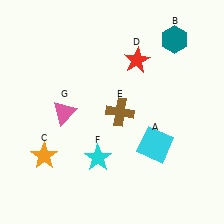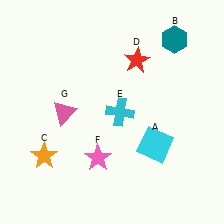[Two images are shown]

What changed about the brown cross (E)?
In Image 1, E is brown. In Image 2, it changed to cyan.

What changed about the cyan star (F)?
In Image 1, F is cyan. In Image 2, it changed to pink.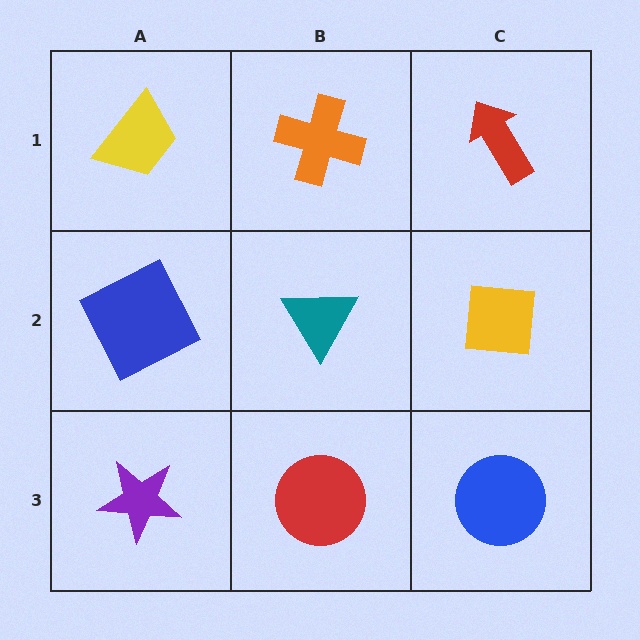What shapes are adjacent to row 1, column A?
A blue square (row 2, column A), an orange cross (row 1, column B).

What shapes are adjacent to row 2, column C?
A red arrow (row 1, column C), a blue circle (row 3, column C), a teal triangle (row 2, column B).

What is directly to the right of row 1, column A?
An orange cross.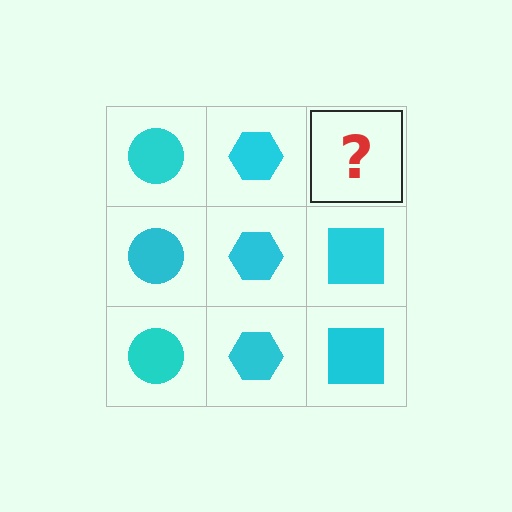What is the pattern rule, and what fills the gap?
The rule is that each column has a consistent shape. The gap should be filled with a cyan square.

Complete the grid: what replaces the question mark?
The question mark should be replaced with a cyan square.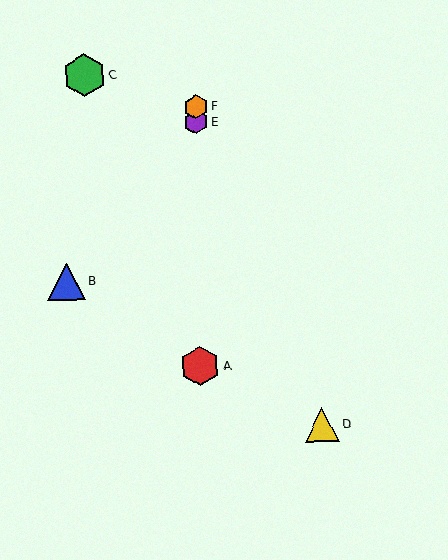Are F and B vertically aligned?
No, F is at x≈196 and B is at x≈67.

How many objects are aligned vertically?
3 objects (A, E, F) are aligned vertically.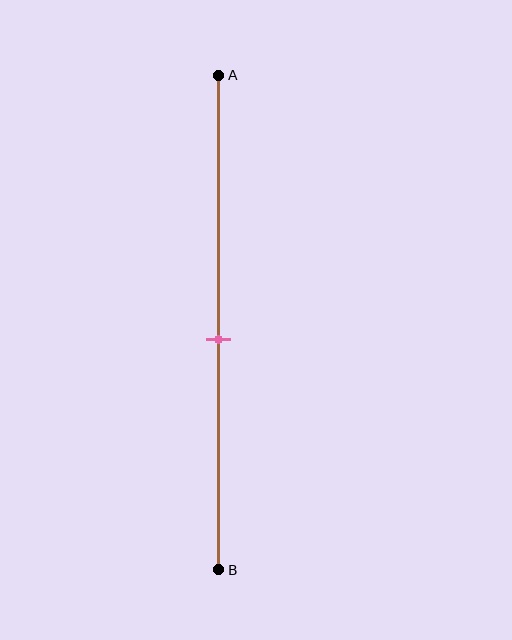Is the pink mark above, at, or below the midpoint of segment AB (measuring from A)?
The pink mark is below the midpoint of segment AB.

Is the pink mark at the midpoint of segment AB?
No, the mark is at about 55% from A, not at the 50% midpoint.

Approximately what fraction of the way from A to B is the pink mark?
The pink mark is approximately 55% of the way from A to B.